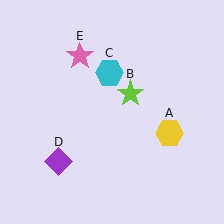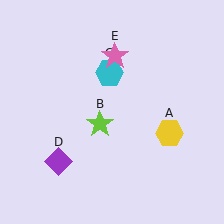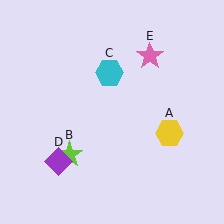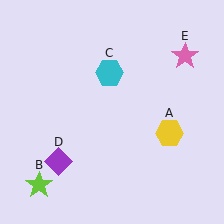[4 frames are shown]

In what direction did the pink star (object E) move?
The pink star (object E) moved right.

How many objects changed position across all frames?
2 objects changed position: lime star (object B), pink star (object E).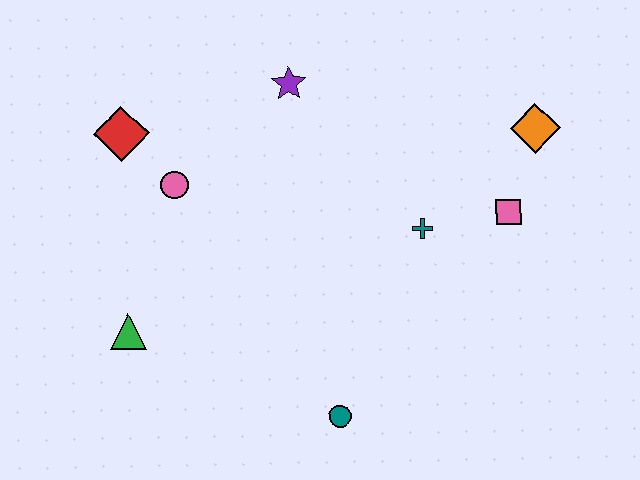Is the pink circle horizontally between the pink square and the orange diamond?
No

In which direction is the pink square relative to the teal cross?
The pink square is to the right of the teal cross.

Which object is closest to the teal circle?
The teal cross is closest to the teal circle.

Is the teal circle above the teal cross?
No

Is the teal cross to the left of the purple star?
No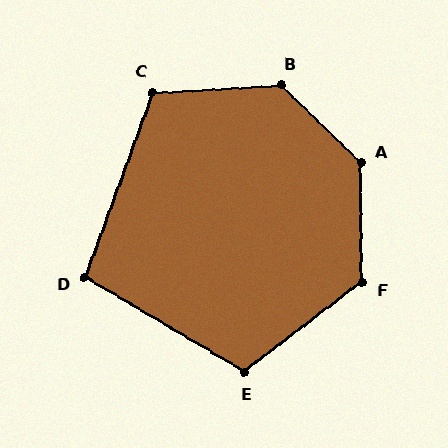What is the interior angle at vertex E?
Approximately 112 degrees (obtuse).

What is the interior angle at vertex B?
Approximately 133 degrees (obtuse).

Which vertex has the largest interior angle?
A, at approximately 135 degrees.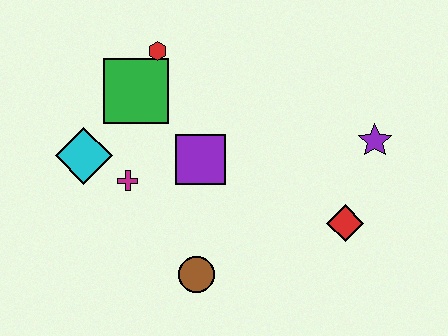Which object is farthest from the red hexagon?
The red diamond is farthest from the red hexagon.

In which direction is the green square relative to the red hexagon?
The green square is below the red hexagon.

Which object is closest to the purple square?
The magenta cross is closest to the purple square.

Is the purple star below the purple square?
No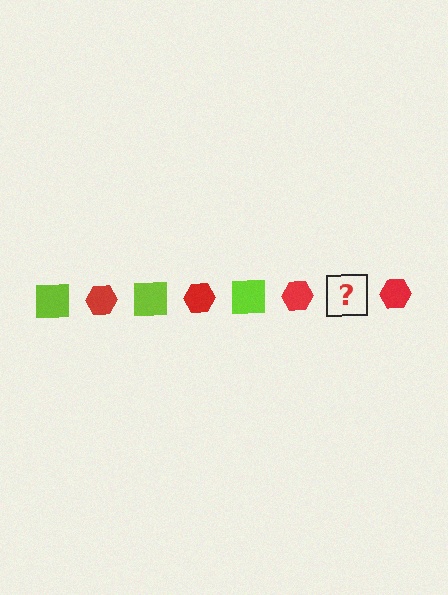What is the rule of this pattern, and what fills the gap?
The rule is that the pattern alternates between lime square and red hexagon. The gap should be filled with a lime square.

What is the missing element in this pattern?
The missing element is a lime square.